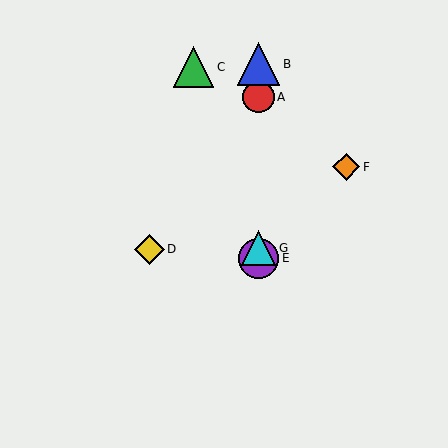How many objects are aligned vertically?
4 objects (A, B, E, G) are aligned vertically.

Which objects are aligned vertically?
Objects A, B, E, G are aligned vertically.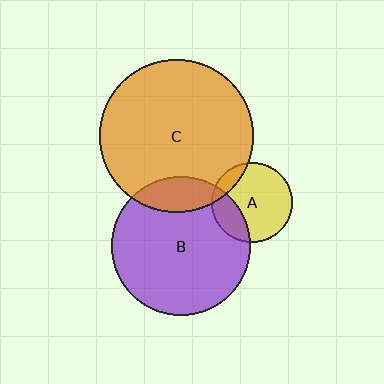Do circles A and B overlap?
Yes.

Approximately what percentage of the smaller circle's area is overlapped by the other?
Approximately 25%.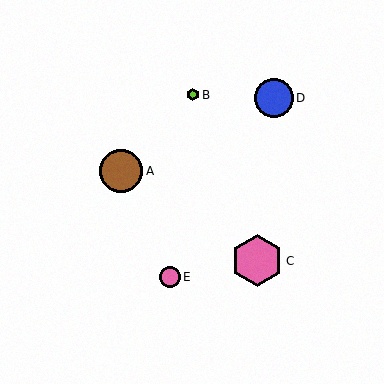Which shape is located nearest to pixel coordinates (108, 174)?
The brown circle (labeled A) at (121, 171) is nearest to that location.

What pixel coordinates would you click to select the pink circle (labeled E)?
Click at (170, 277) to select the pink circle E.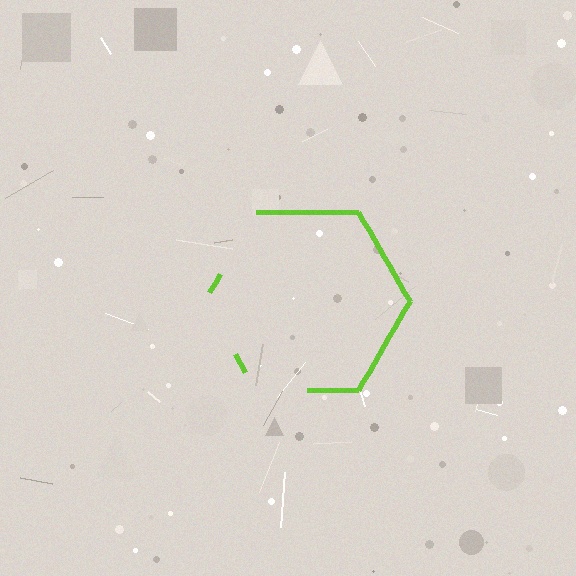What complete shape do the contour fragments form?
The contour fragments form a hexagon.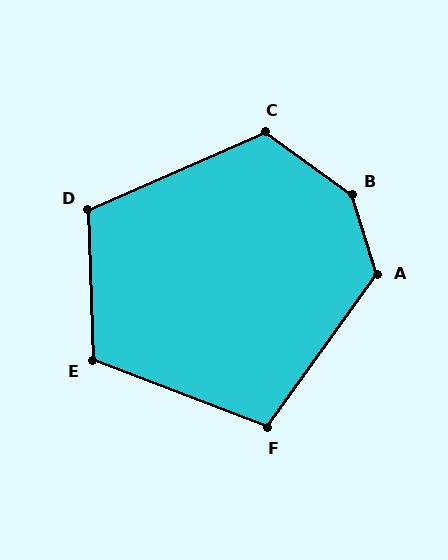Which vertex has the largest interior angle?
B, at approximately 144 degrees.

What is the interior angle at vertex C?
Approximately 121 degrees (obtuse).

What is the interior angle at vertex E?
Approximately 113 degrees (obtuse).